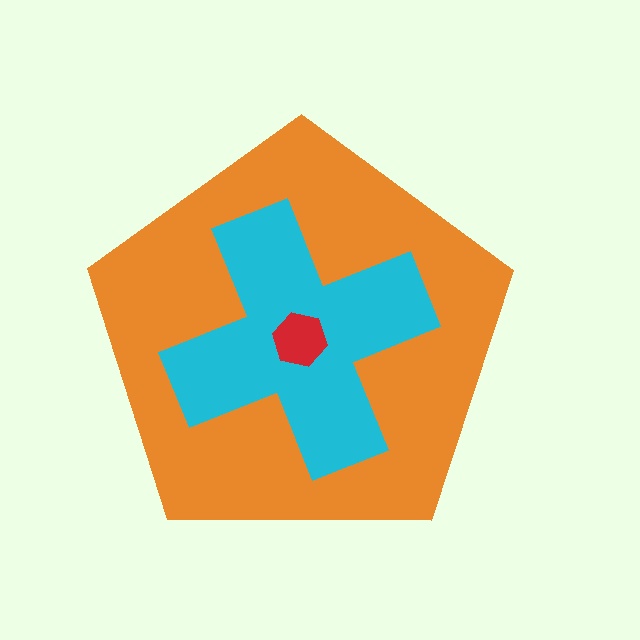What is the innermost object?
The red hexagon.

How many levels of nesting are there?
3.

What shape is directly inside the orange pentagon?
The cyan cross.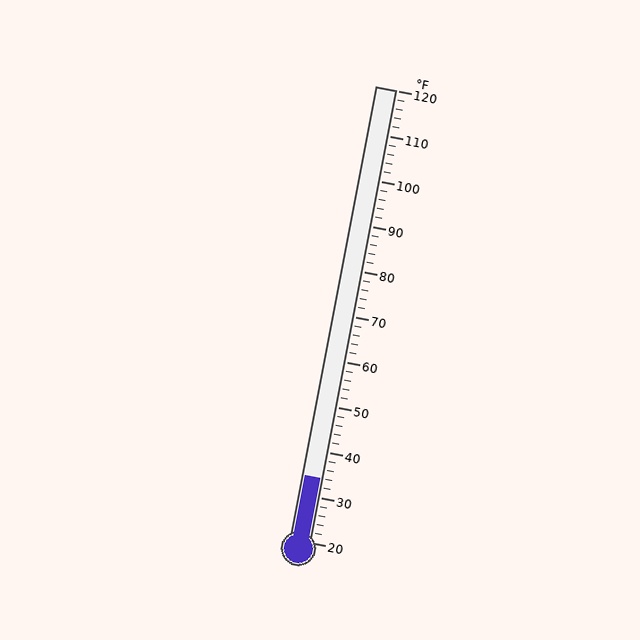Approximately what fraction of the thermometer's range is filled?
The thermometer is filled to approximately 15% of its range.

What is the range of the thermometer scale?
The thermometer scale ranges from 20°F to 120°F.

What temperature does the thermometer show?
The thermometer shows approximately 34°F.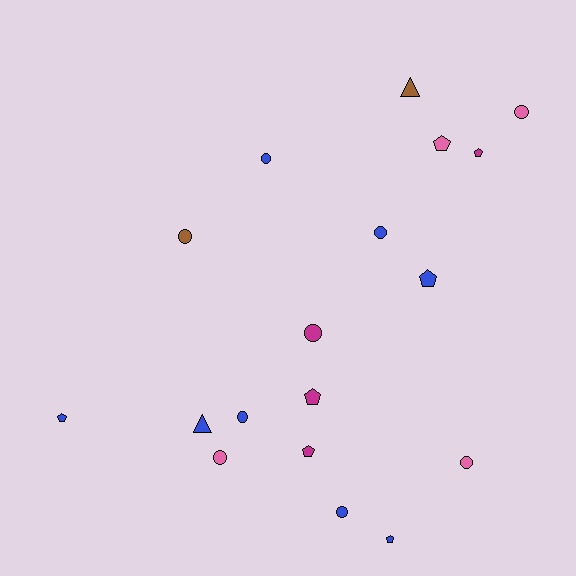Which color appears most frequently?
Blue, with 8 objects.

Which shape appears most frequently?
Circle, with 9 objects.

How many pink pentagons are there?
There is 1 pink pentagon.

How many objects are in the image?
There are 18 objects.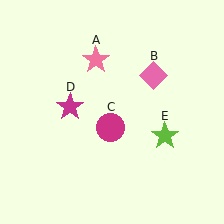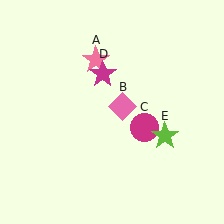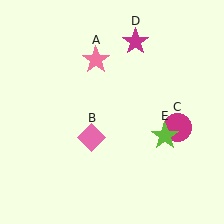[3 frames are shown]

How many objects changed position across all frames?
3 objects changed position: pink diamond (object B), magenta circle (object C), magenta star (object D).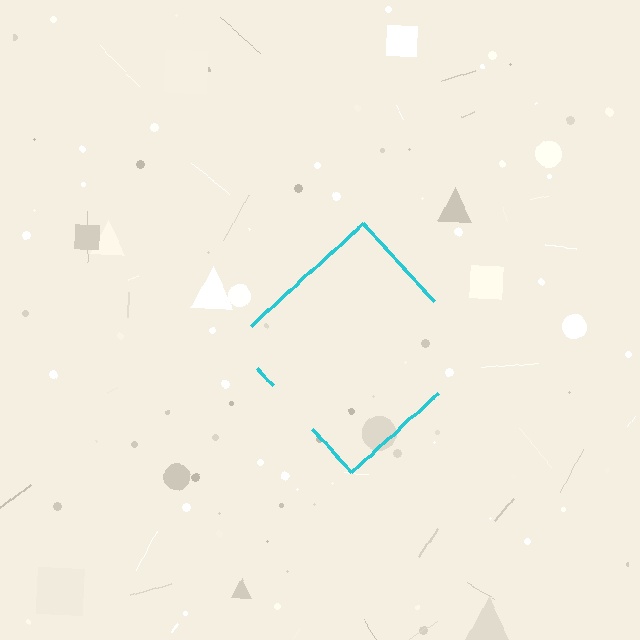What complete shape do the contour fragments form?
The contour fragments form a diamond.